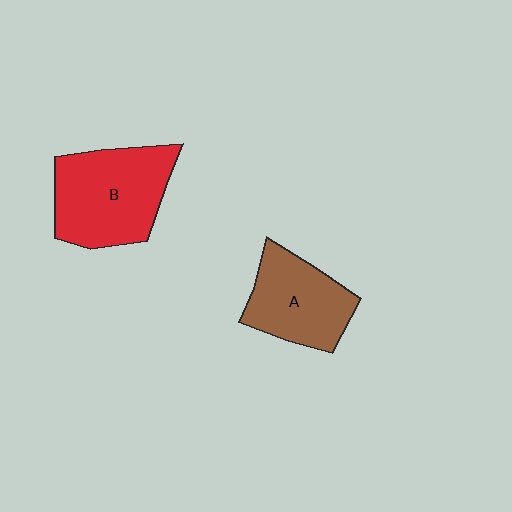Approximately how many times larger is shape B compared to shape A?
Approximately 1.3 times.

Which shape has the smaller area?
Shape A (brown).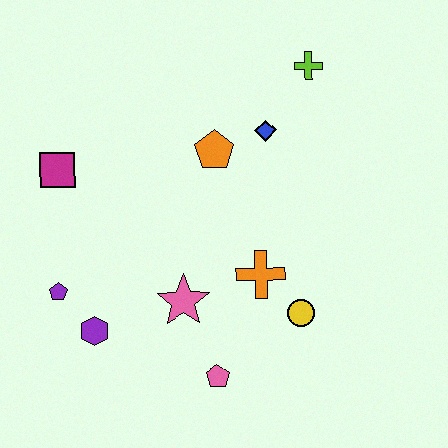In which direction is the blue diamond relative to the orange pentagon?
The blue diamond is to the right of the orange pentagon.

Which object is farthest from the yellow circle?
The magenta square is farthest from the yellow circle.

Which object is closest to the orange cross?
The yellow circle is closest to the orange cross.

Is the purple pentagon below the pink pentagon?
No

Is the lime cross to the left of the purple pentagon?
No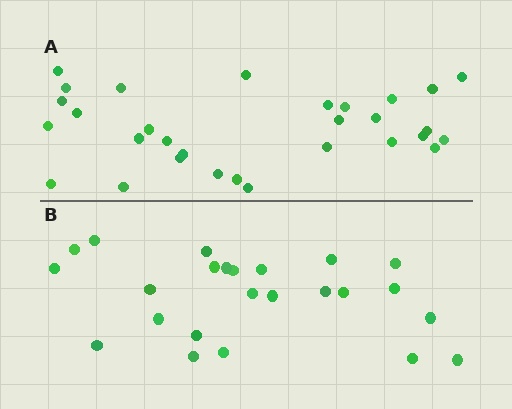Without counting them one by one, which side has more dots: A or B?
Region A (the top region) has more dots.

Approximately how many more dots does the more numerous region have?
Region A has about 6 more dots than region B.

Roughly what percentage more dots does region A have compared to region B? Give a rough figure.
About 25% more.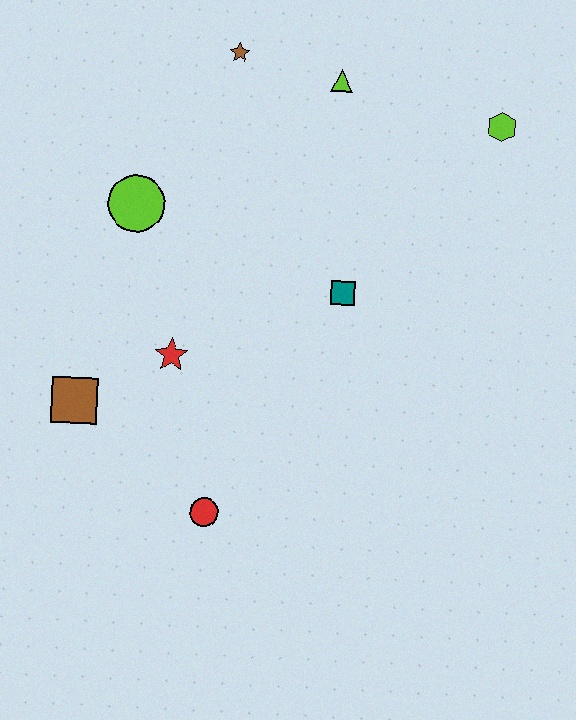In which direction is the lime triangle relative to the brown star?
The lime triangle is to the right of the brown star.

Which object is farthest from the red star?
The lime hexagon is farthest from the red star.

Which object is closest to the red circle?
The red star is closest to the red circle.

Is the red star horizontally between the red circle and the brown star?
No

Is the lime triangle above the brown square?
Yes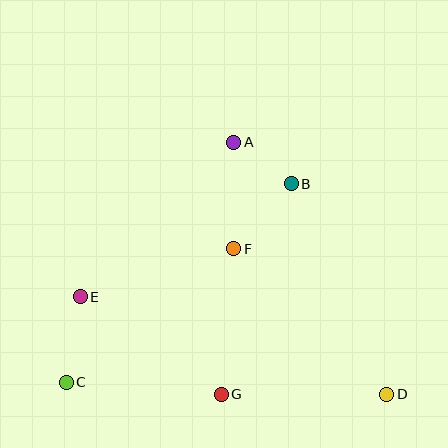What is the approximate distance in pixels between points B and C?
The distance between B and C is approximately 300 pixels.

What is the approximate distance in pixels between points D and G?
The distance between D and G is approximately 166 pixels.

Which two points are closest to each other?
Points A and B are closest to each other.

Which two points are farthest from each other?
Points D and E are farthest from each other.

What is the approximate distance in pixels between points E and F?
The distance between E and F is approximately 161 pixels.